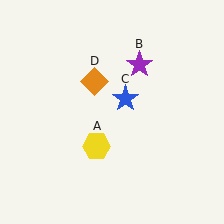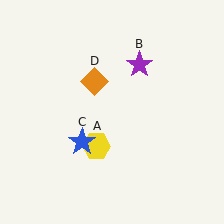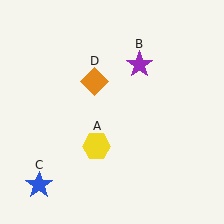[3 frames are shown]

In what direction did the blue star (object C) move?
The blue star (object C) moved down and to the left.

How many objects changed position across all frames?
1 object changed position: blue star (object C).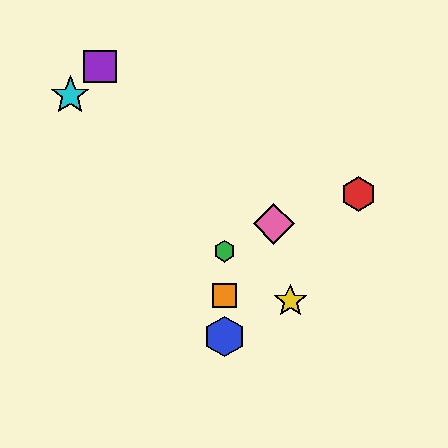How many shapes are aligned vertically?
3 shapes (the blue hexagon, the green hexagon, the orange square) are aligned vertically.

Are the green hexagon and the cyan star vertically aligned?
No, the green hexagon is at x≈225 and the cyan star is at x≈70.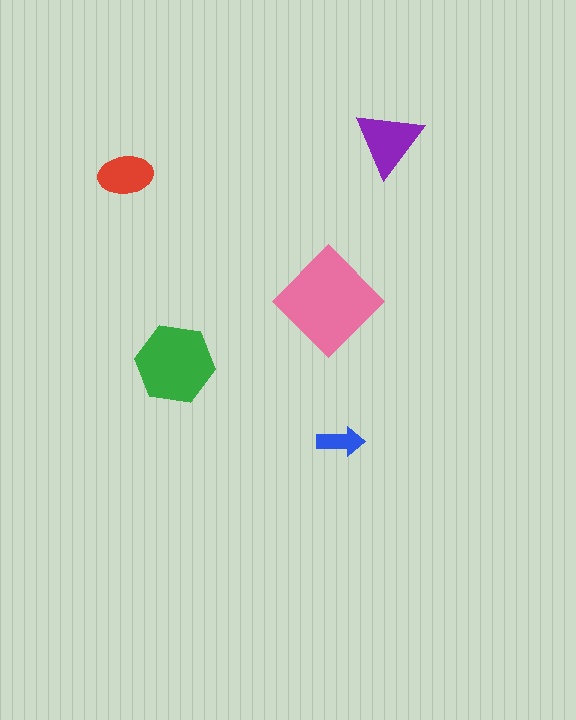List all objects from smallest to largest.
The blue arrow, the red ellipse, the purple triangle, the green hexagon, the pink diamond.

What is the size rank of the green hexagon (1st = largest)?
2nd.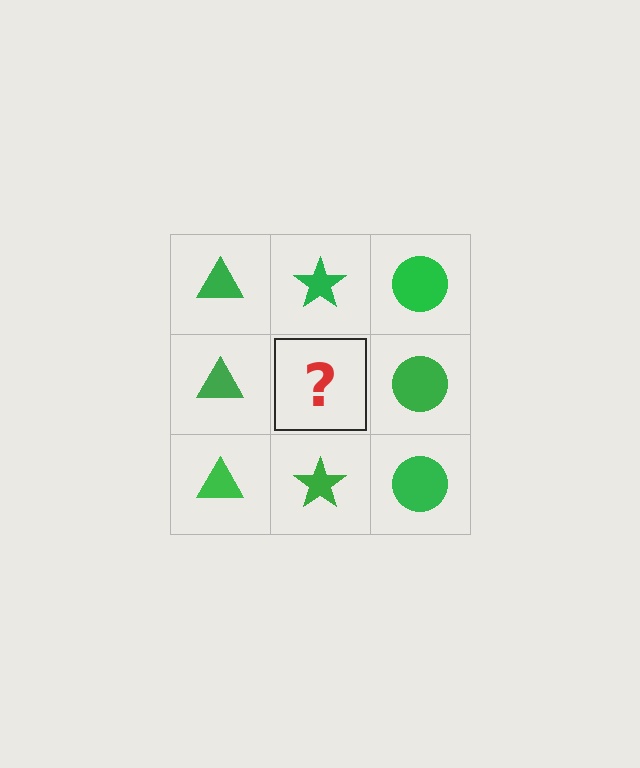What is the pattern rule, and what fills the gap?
The rule is that each column has a consistent shape. The gap should be filled with a green star.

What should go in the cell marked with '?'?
The missing cell should contain a green star.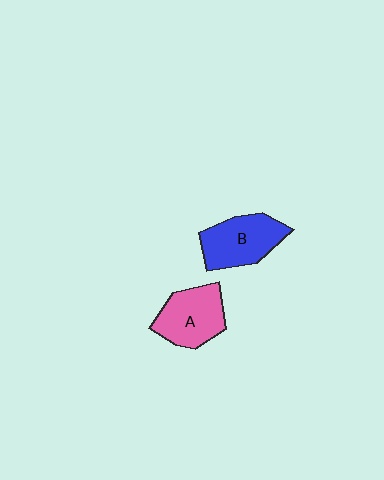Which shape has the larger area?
Shape B (blue).